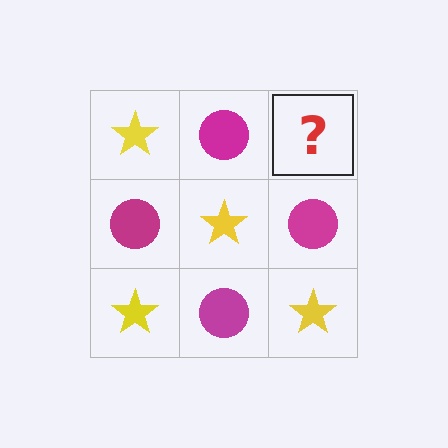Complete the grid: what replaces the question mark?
The question mark should be replaced with a yellow star.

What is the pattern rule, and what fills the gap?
The rule is that it alternates yellow star and magenta circle in a checkerboard pattern. The gap should be filled with a yellow star.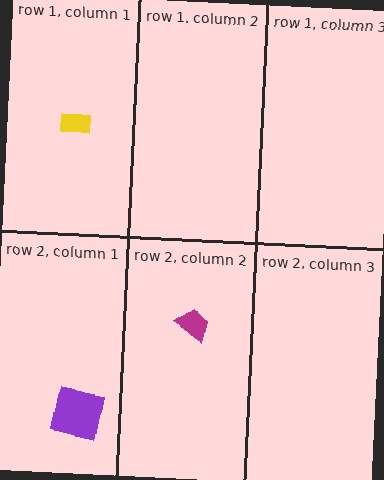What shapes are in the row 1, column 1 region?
The yellow rectangle.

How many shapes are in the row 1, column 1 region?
1.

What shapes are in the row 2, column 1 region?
The purple square.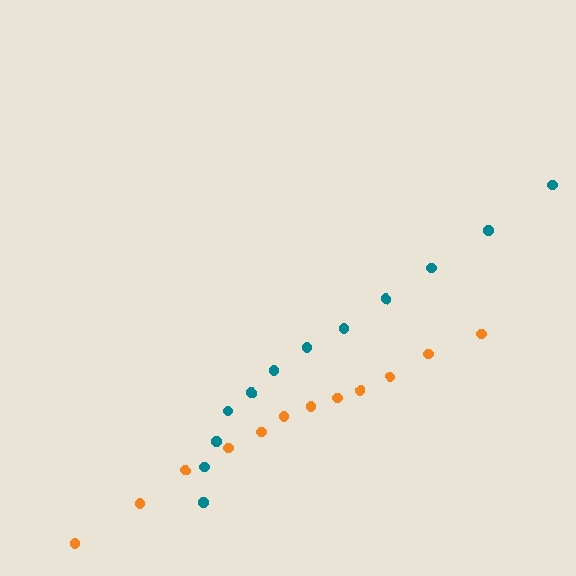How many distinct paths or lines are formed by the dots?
There are 2 distinct paths.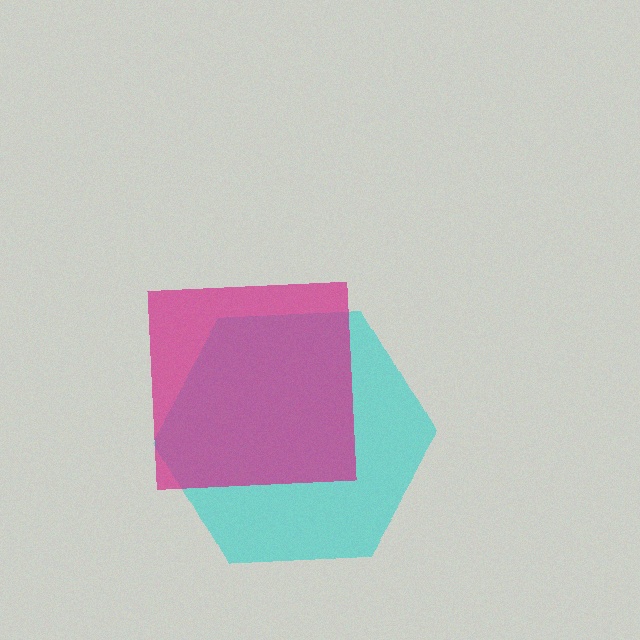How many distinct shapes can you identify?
There are 2 distinct shapes: a cyan hexagon, a magenta square.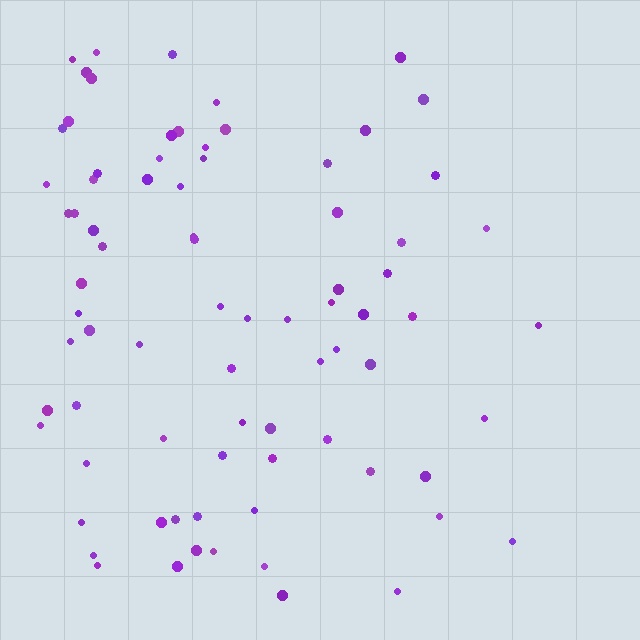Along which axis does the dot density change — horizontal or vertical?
Horizontal.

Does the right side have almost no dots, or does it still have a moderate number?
Still a moderate number, just noticeably fewer than the left.